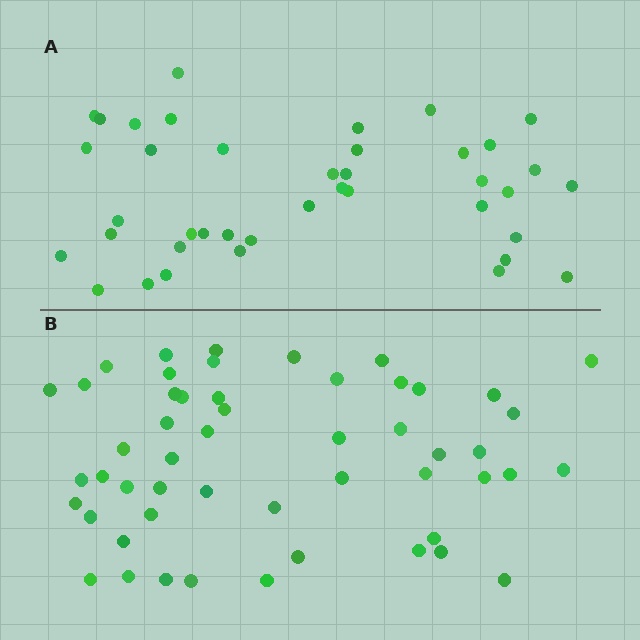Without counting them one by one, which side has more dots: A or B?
Region B (the bottom region) has more dots.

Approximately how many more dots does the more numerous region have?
Region B has roughly 12 or so more dots than region A.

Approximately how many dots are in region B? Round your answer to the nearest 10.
About 50 dots. (The exact count is 52, which rounds to 50.)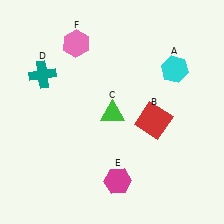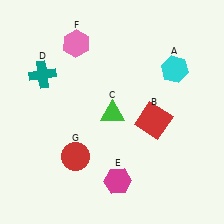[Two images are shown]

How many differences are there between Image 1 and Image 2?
There is 1 difference between the two images.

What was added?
A red circle (G) was added in Image 2.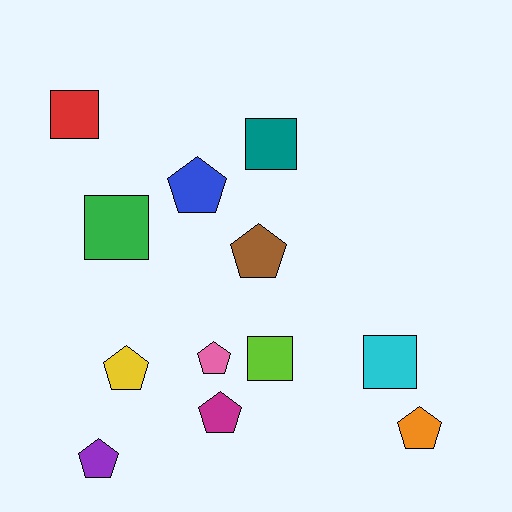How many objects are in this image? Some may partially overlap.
There are 12 objects.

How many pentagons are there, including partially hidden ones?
There are 7 pentagons.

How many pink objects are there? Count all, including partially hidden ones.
There is 1 pink object.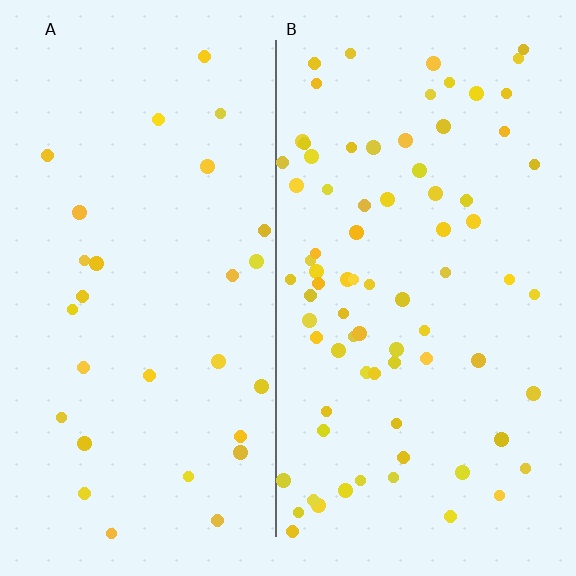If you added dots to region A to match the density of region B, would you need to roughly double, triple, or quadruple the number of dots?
Approximately triple.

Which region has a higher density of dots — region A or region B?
B (the right).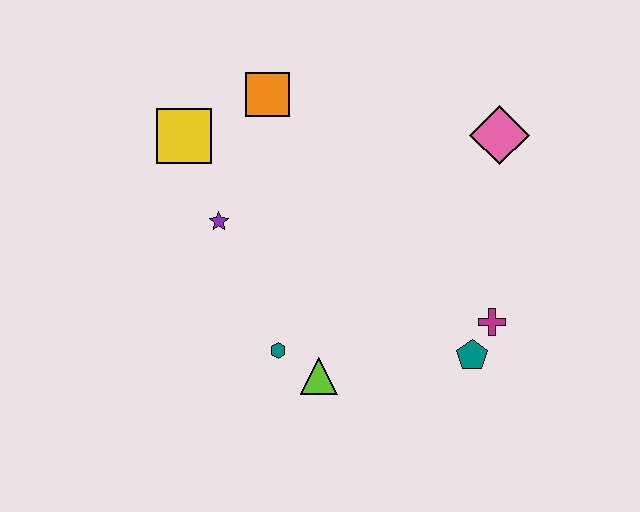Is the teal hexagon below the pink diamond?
Yes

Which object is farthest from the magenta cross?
The yellow square is farthest from the magenta cross.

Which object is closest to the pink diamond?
The magenta cross is closest to the pink diamond.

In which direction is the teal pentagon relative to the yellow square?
The teal pentagon is to the right of the yellow square.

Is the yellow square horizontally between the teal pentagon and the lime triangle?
No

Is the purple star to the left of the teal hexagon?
Yes